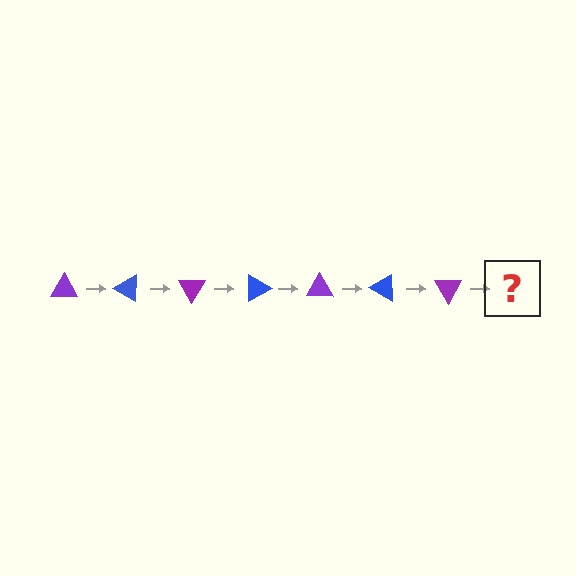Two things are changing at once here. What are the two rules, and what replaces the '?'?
The two rules are that it rotates 30 degrees each step and the color cycles through purple and blue. The '?' should be a blue triangle, rotated 210 degrees from the start.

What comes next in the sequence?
The next element should be a blue triangle, rotated 210 degrees from the start.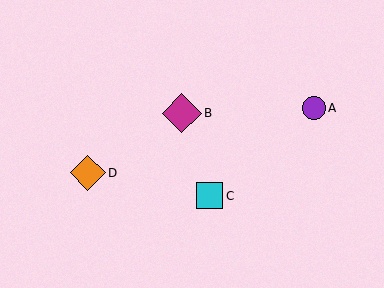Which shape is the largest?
The magenta diamond (labeled B) is the largest.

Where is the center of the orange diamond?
The center of the orange diamond is at (88, 173).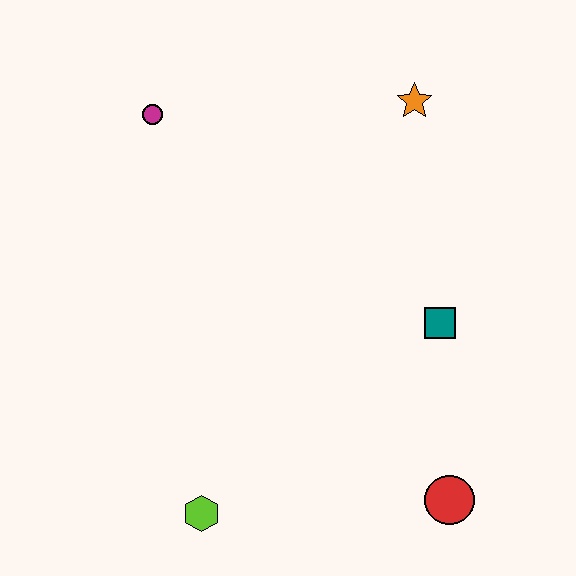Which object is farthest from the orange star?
The lime hexagon is farthest from the orange star.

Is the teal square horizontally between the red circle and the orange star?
Yes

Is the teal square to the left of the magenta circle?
No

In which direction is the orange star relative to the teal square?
The orange star is above the teal square.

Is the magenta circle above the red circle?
Yes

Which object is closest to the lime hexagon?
The red circle is closest to the lime hexagon.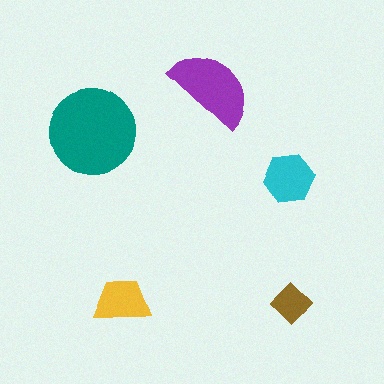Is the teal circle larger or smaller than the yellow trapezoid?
Larger.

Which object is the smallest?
The brown diamond.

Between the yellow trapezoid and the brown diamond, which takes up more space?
The yellow trapezoid.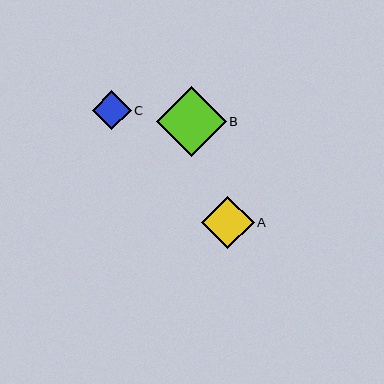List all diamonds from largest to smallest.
From largest to smallest: B, A, C.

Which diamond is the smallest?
Diamond C is the smallest with a size of approximately 39 pixels.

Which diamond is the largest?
Diamond B is the largest with a size of approximately 70 pixels.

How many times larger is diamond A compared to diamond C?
Diamond A is approximately 1.3 times the size of diamond C.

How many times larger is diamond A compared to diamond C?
Diamond A is approximately 1.3 times the size of diamond C.